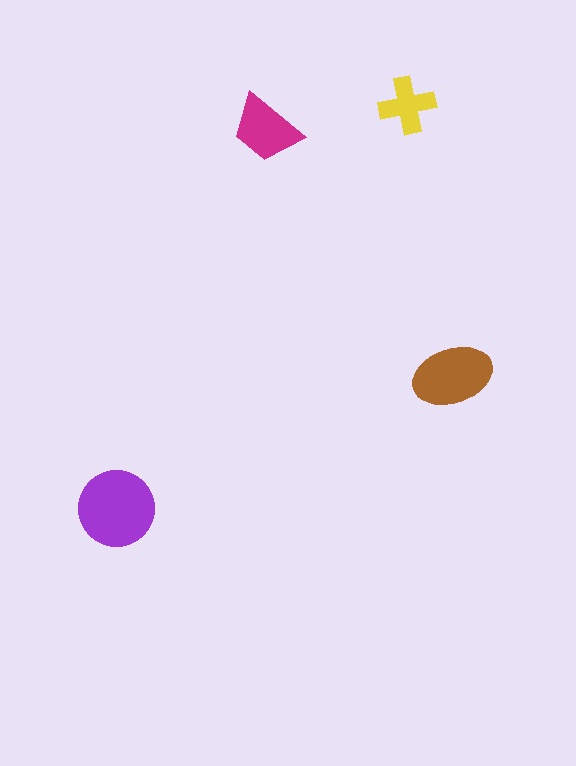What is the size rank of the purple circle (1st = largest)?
1st.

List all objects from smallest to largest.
The yellow cross, the magenta trapezoid, the brown ellipse, the purple circle.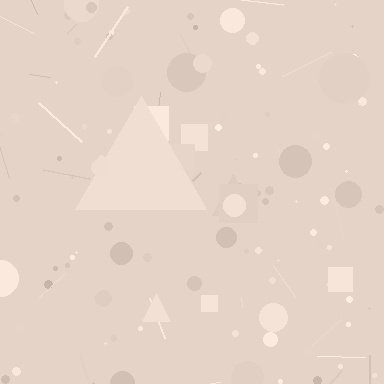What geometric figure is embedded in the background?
A triangle is embedded in the background.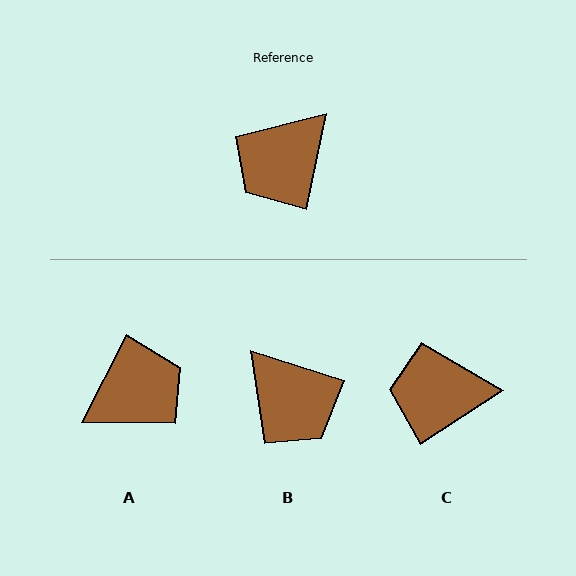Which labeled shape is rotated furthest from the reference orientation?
A, about 165 degrees away.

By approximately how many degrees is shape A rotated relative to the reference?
Approximately 165 degrees counter-clockwise.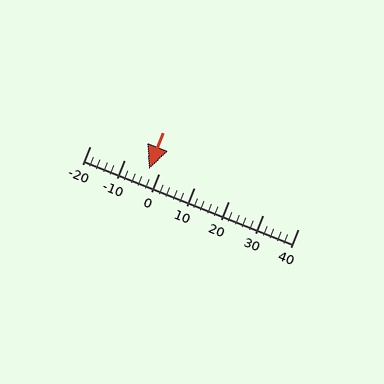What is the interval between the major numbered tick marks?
The major tick marks are spaced 10 units apart.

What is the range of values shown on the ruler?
The ruler shows values from -20 to 40.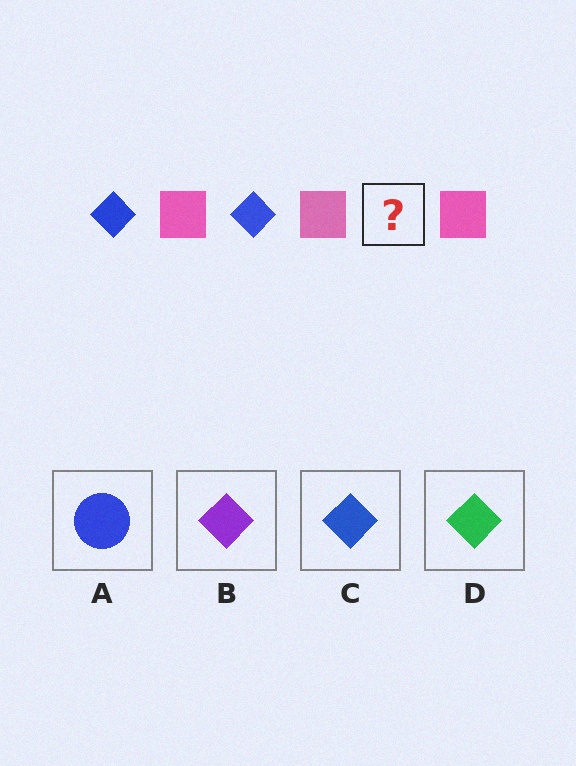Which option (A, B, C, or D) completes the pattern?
C.